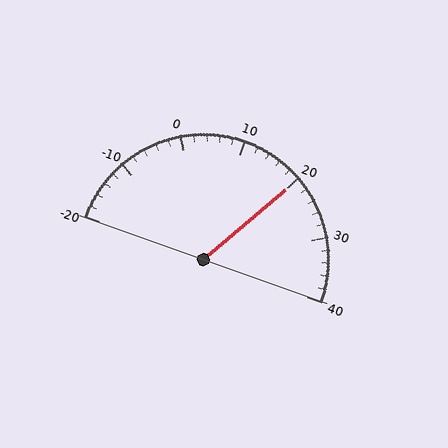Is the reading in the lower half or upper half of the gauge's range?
The reading is in the upper half of the range (-20 to 40).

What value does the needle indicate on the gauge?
The needle indicates approximately 20.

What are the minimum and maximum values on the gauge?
The gauge ranges from -20 to 40.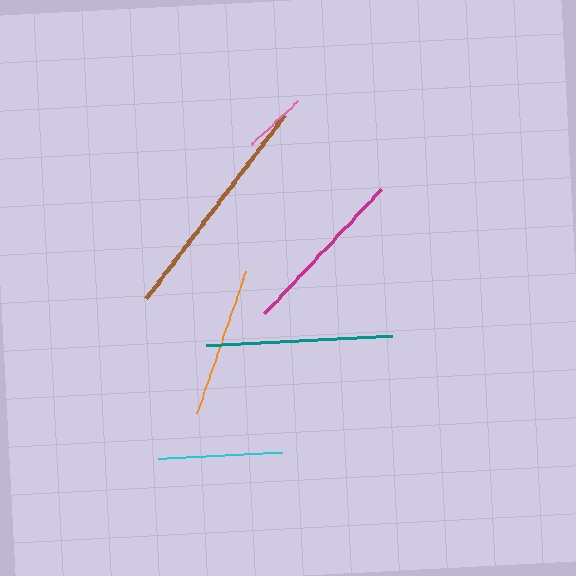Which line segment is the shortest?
The pink line is the shortest at approximately 64 pixels.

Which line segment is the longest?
The brown line is the longest at approximately 230 pixels.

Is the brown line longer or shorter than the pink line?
The brown line is longer than the pink line.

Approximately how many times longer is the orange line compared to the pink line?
The orange line is approximately 2.4 times the length of the pink line.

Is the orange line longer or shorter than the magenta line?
The magenta line is longer than the orange line.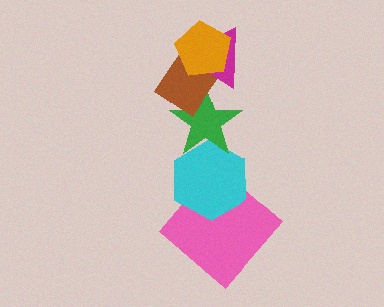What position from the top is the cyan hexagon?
The cyan hexagon is 5th from the top.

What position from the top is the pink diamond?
The pink diamond is 6th from the top.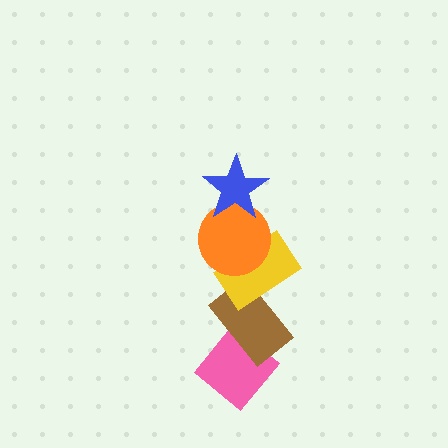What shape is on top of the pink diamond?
The brown rectangle is on top of the pink diamond.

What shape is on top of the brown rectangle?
The yellow rectangle is on top of the brown rectangle.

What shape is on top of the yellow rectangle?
The orange circle is on top of the yellow rectangle.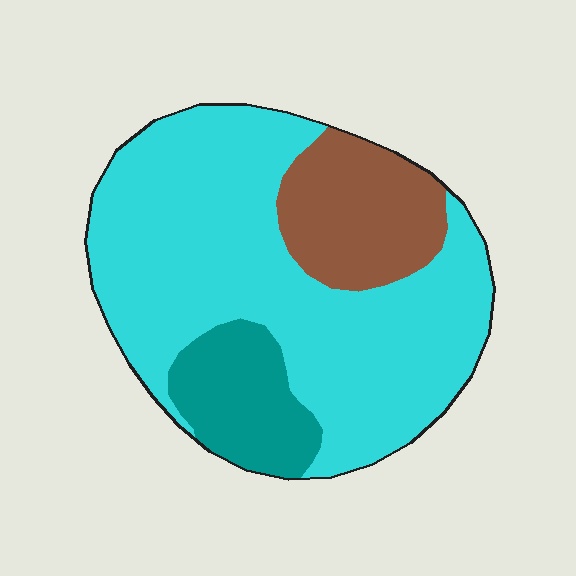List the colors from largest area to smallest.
From largest to smallest: cyan, brown, teal.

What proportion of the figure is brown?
Brown covers 18% of the figure.